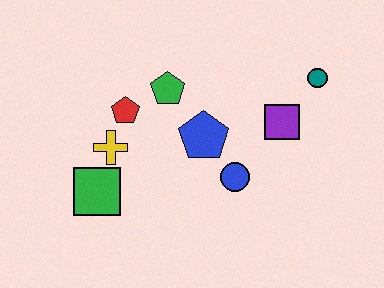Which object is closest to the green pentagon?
The red pentagon is closest to the green pentagon.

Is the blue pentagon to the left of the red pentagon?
No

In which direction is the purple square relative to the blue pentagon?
The purple square is to the right of the blue pentagon.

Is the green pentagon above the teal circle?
No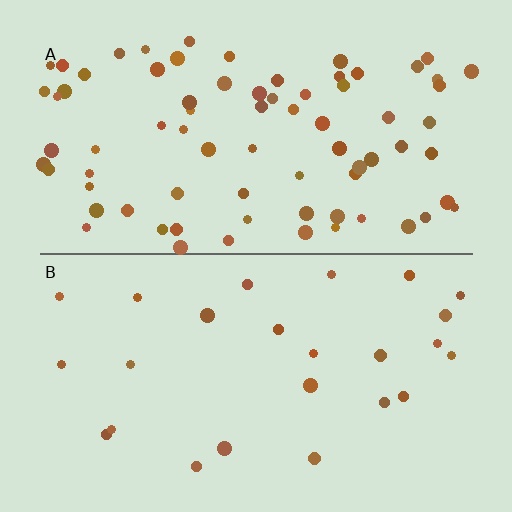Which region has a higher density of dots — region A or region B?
A (the top).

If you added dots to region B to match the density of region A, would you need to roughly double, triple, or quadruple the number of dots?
Approximately triple.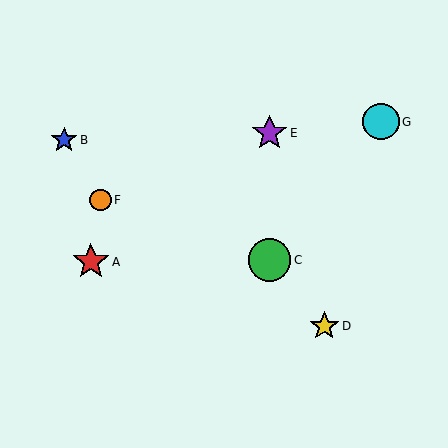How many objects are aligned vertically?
2 objects (C, E) are aligned vertically.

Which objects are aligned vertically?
Objects C, E are aligned vertically.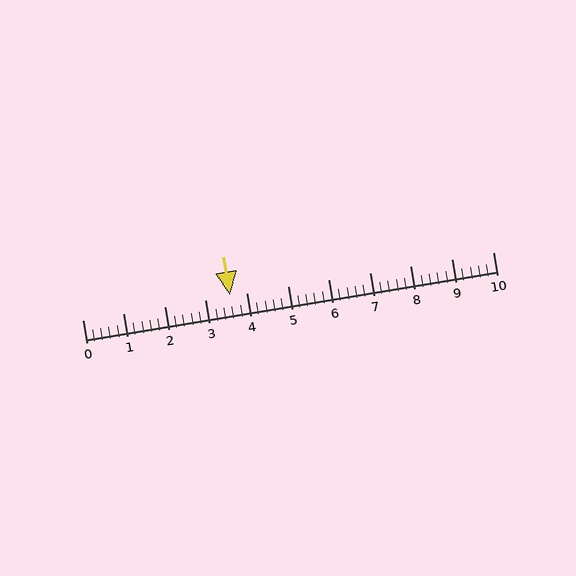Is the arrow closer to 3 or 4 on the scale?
The arrow is closer to 4.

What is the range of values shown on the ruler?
The ruler shows values from 0 to 10.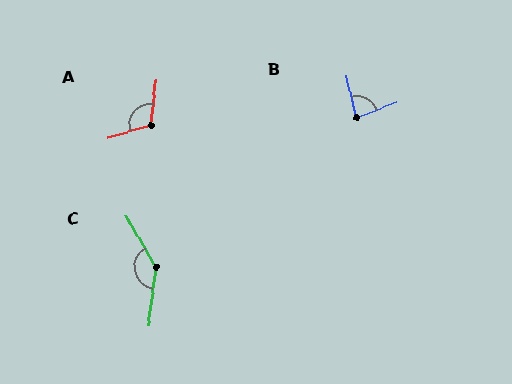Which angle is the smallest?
B, at approximately 82 degrees.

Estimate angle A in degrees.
Approximately 113 degrees.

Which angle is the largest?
C, at approximately 142 degrees.